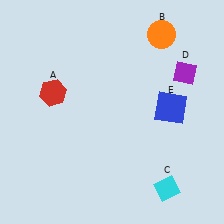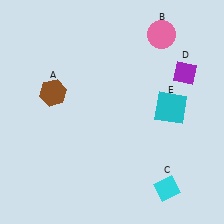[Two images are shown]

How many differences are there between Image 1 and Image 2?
There are 3 differences between the two images.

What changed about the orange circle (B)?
In Image 1, B is orange. In Image 2, it changed to pink.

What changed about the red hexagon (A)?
In Image 1, A is red. In Image 2, it changed to brown.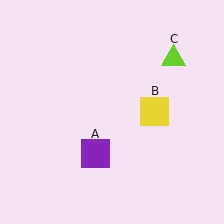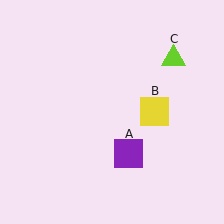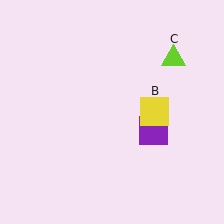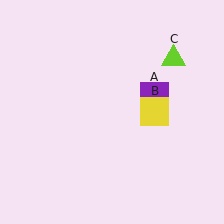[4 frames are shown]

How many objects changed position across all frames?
1 object changed position: purple square (object A).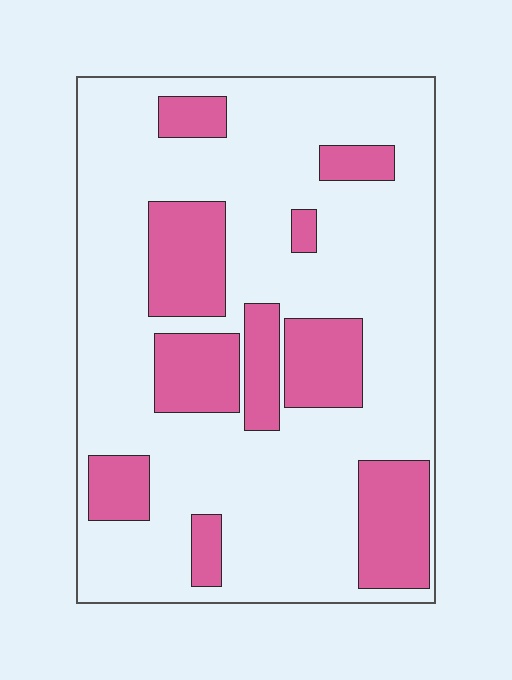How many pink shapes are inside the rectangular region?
10.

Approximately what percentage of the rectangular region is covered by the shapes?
Approximately 25%.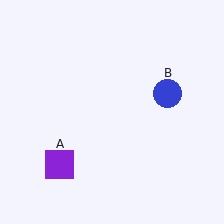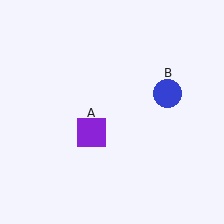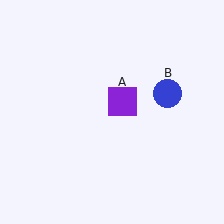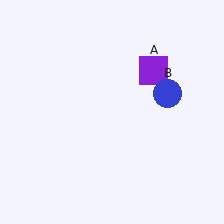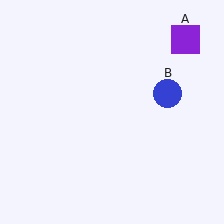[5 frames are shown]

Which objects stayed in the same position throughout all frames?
Blue circle (object B) remained stationary.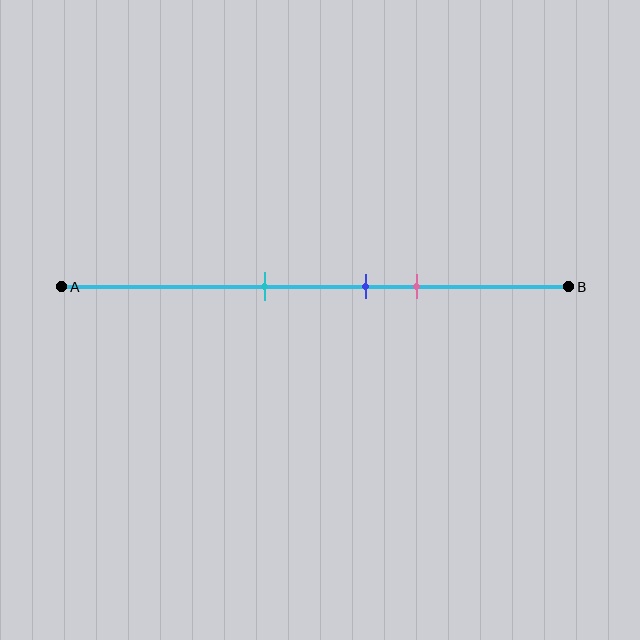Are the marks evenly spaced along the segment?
Yes, the marks are approximately evenly spaced.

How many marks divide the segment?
There are 3 marks dividing the segment.